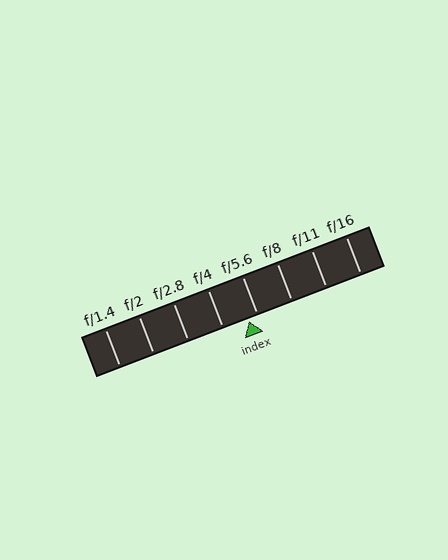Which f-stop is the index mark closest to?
The index mark is closest to f/5.6.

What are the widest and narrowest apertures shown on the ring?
The widest aperture shown is f/1.4 and the narrowest is f/16.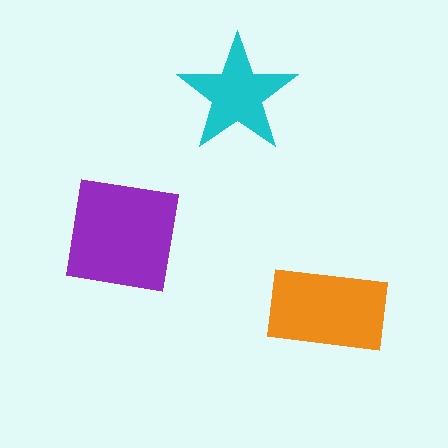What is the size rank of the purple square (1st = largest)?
1st.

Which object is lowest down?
The orange rectangle is bottommost.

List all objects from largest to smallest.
The purple square, the orange rectangle, the cyan star.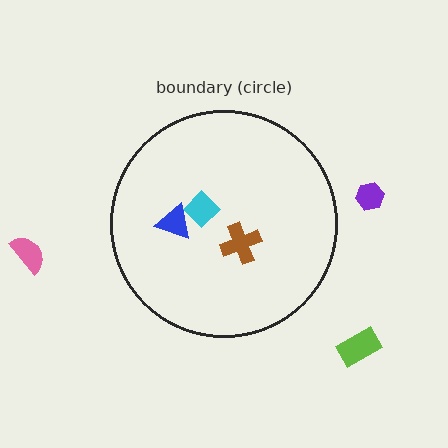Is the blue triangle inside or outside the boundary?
Inside.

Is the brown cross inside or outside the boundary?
Inside.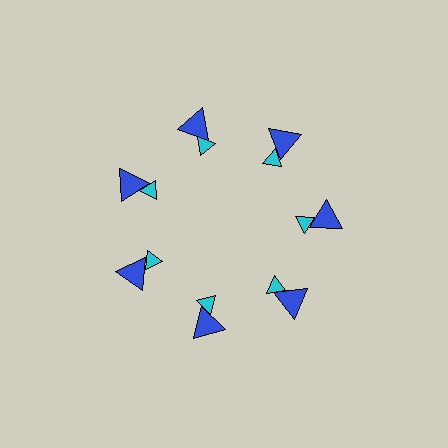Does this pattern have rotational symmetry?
Yes, this pattern has 7-fold rotational symmetry. It looks the same after rotating 51 degrees around the center.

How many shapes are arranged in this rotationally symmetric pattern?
There are 14 shapes, arranged in 7 groups of 2.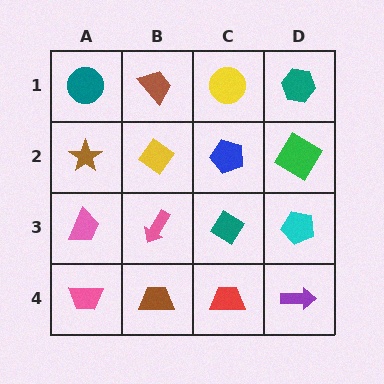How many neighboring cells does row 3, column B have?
4.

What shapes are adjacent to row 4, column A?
A pink trapezoid (row 3, column A), a brown trapezoid (row 4, column B).